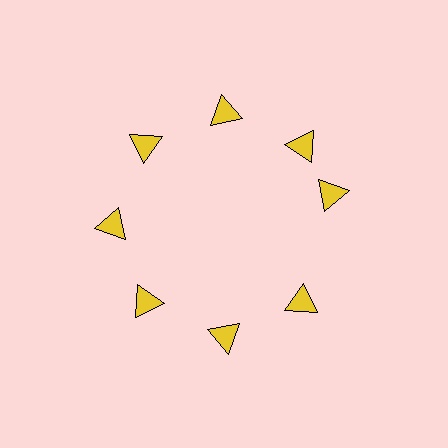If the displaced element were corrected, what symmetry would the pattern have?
It would have 8-fold rotational symmetry — the pattern would map onto itself every 45 degrees.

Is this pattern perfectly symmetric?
No. The 8 yellow triangles are arranged in a ring, but one element near the 3 o'clock position is rotated out of alignment along the ring, breaking the 8-fold rotational symmetry.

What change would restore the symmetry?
The symmetry would be restored by rotating it back into even spacing with its neighbors so that all 8 triangles sit at equal angles and equal distance from the center.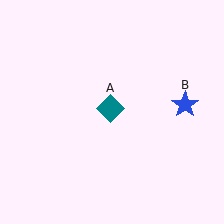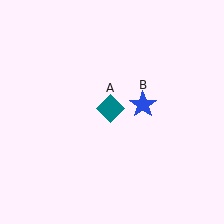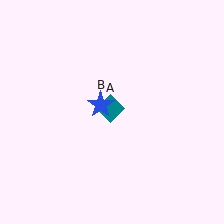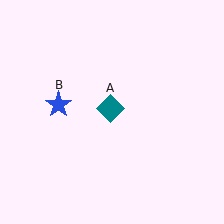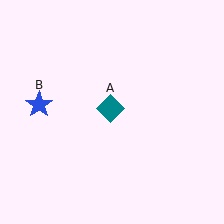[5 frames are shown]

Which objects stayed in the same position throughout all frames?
Teal diamond (object A) remained stationary.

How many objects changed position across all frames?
1 object changed position: blue star (object B).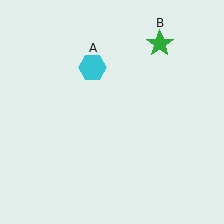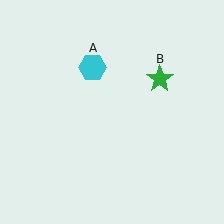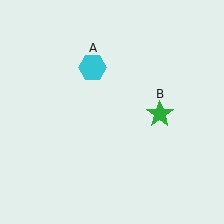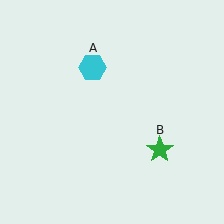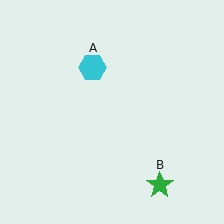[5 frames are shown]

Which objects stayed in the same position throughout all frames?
Cyan hexagon (object A) remained stationary.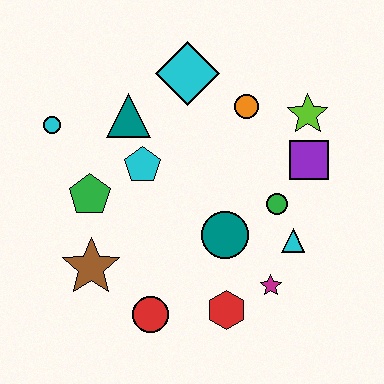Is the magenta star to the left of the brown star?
No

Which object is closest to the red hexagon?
The magenta star is closest to the red hexagon.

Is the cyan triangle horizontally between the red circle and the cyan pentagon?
No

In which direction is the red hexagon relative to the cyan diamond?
The red hexagon is below the cyan diamond.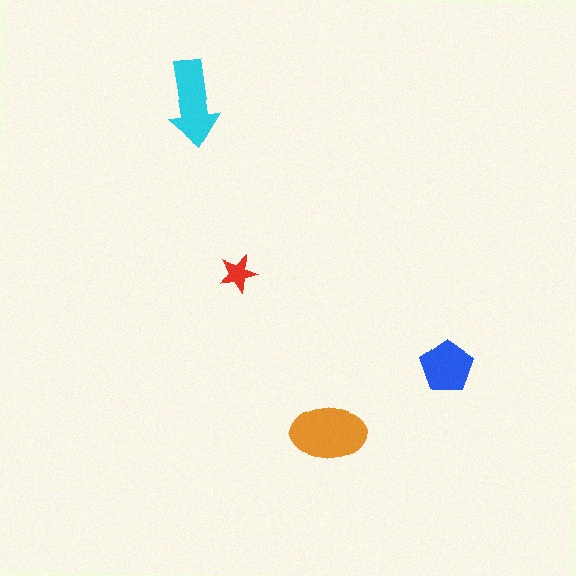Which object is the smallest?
The red star.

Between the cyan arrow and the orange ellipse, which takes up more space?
The orange ellipse.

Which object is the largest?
The orange ellipse.